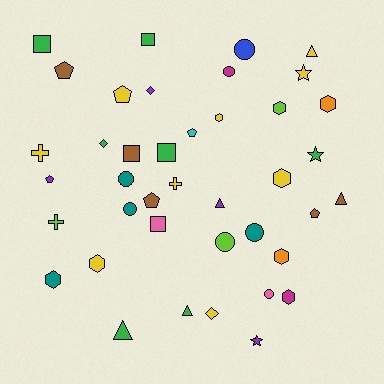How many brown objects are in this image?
There are 5 brown objects.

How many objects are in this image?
There are 40 objects.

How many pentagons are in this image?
There are 6 pentagons.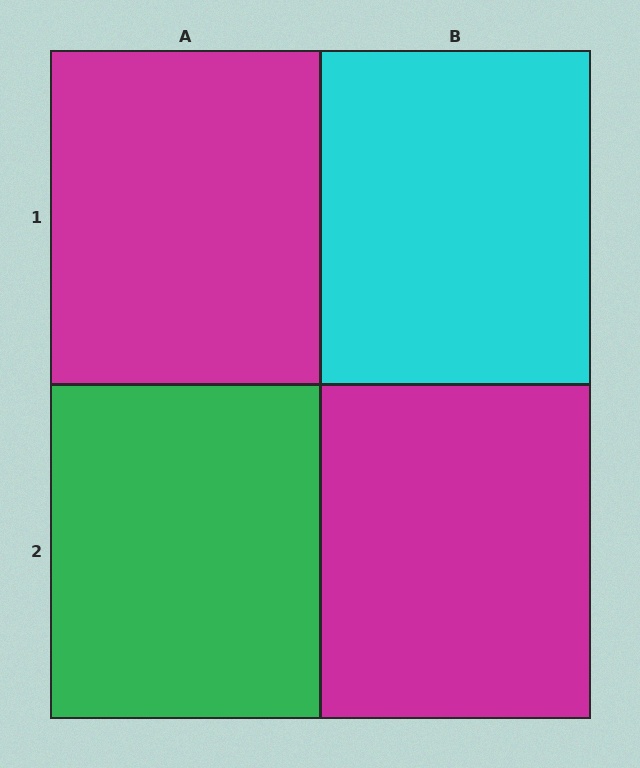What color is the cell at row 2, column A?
Green.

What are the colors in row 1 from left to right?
Magenta, cyan.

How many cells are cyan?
1 cell is cyan.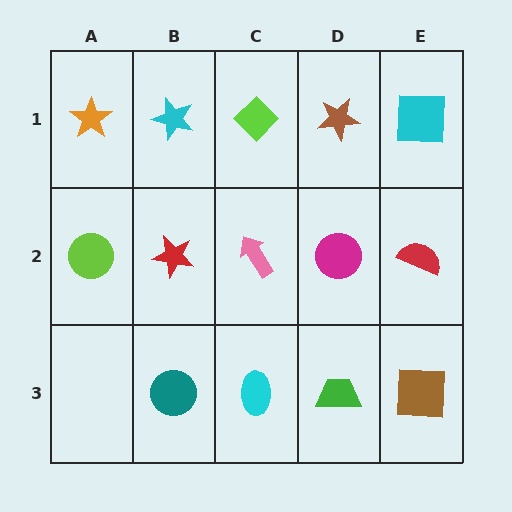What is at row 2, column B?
A red star.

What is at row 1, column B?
A cyan star.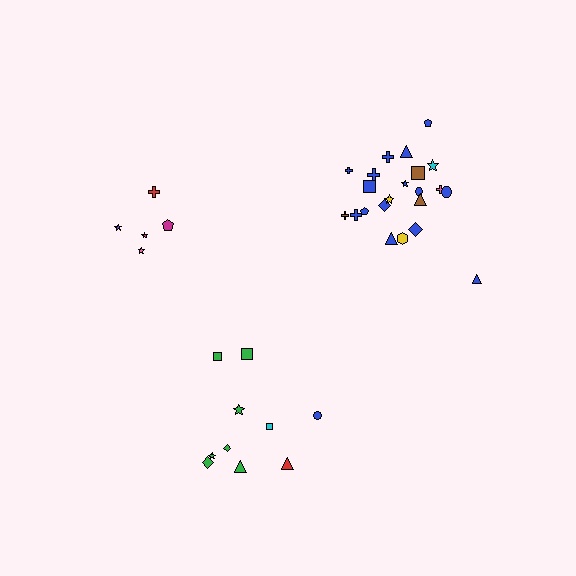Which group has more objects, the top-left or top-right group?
The top-right group.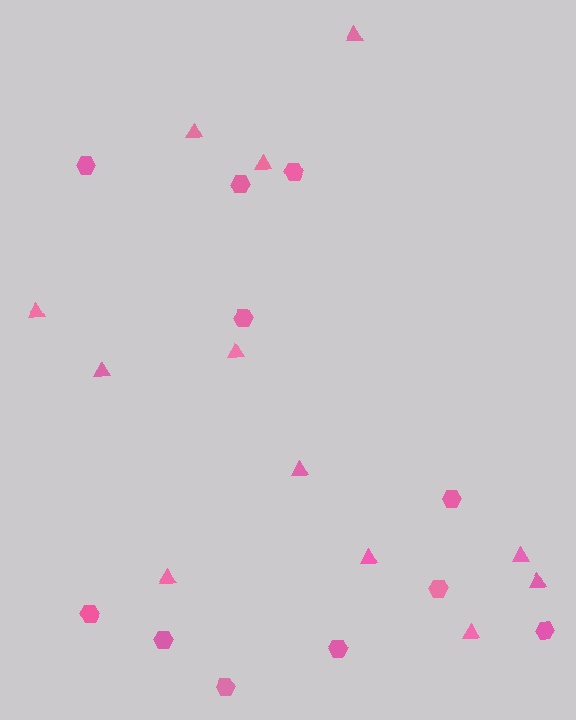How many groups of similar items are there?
There are 2 groups: one group of hexagons (11) and one group of triangles (12).